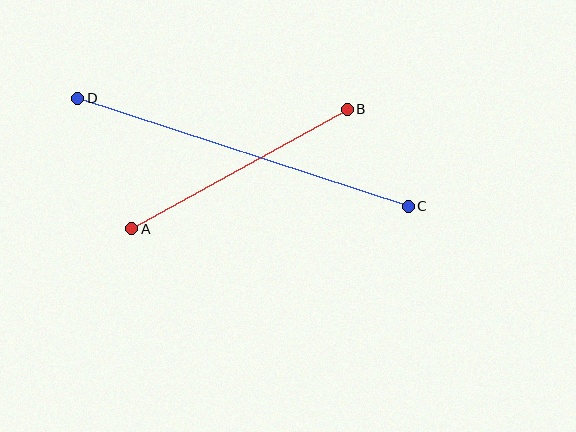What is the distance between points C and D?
The distance is approximately 348 pixels.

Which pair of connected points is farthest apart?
Points C and D are farthest apart.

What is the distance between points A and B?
The distance is approximately 246 pixels.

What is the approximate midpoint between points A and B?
The midpoint is at approximately (239, 169) pixels.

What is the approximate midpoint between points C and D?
The midpoint is at approximately (243, 152) pixels.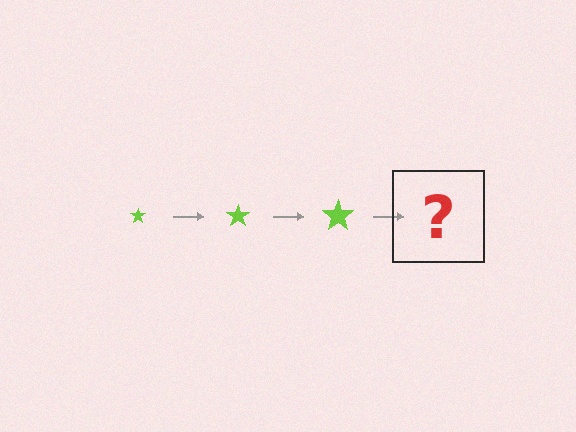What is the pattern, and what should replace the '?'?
The pattern is that the star gets progressively larger each step. The '?' should be a lime star, larger than the previous one.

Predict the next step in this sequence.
The next step is a lime star, larger than the previous one.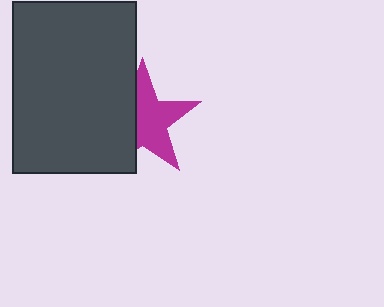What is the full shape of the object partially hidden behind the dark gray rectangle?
The partially hidden object is a magenta star.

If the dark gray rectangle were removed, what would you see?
You would see the complete magenta star.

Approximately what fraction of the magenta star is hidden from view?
Roughly 41% of the magenta star is hidden behind the dark gray rectangle.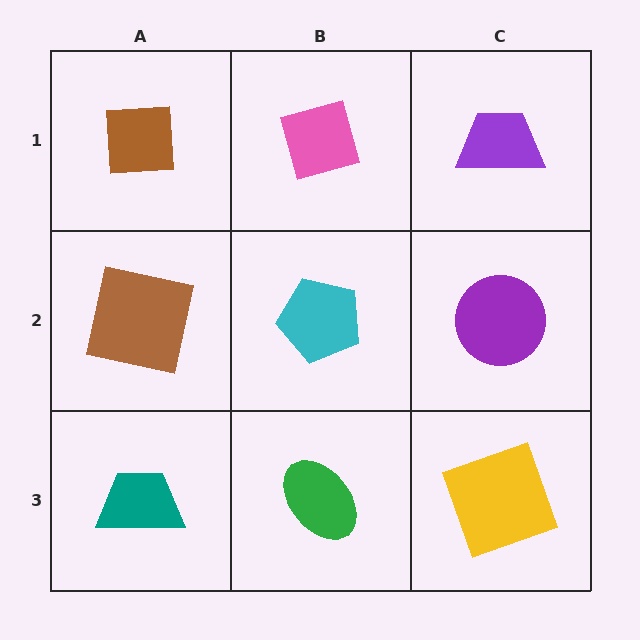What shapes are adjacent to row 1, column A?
A brown square (row 2, column A), a pink diamond (row 1, column B).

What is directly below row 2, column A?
A teal trapezoid.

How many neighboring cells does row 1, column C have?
2.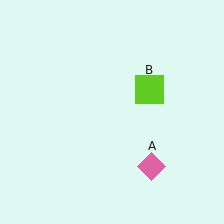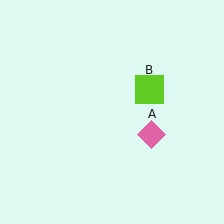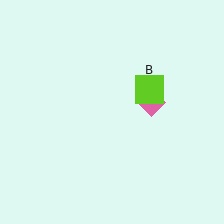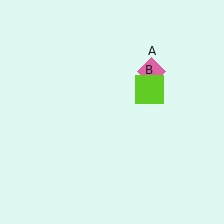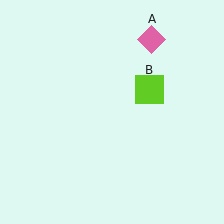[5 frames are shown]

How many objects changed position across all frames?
1 object changed position: pink diamond (object A).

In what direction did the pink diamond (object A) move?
The pink diamond (object A) moved up.